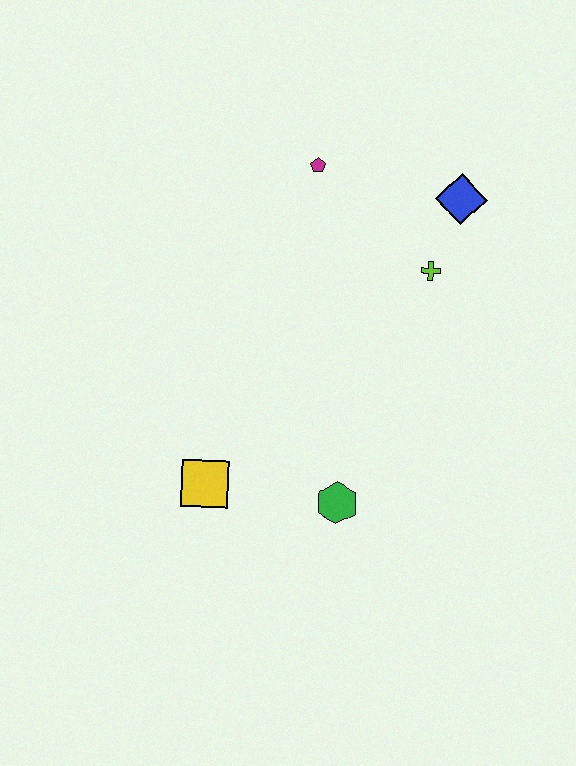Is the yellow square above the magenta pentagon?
No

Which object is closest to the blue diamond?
The lime cross is closest to the blue diamond.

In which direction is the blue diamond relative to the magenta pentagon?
The blue diamond is to the right of the magenta pentagon.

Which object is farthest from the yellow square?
The blue diamond is farthest from the yellow square.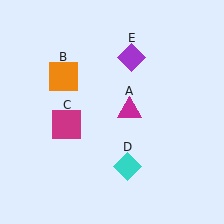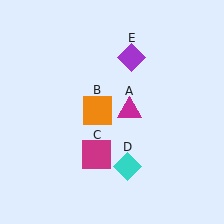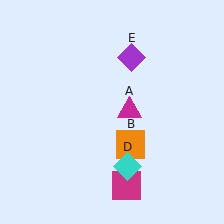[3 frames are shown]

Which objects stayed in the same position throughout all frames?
Magenta triangle (object A) and cyan diamond (object D) and purple diamond (object E) remained stationary.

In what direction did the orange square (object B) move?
The orange square (object B) moved down and to the right.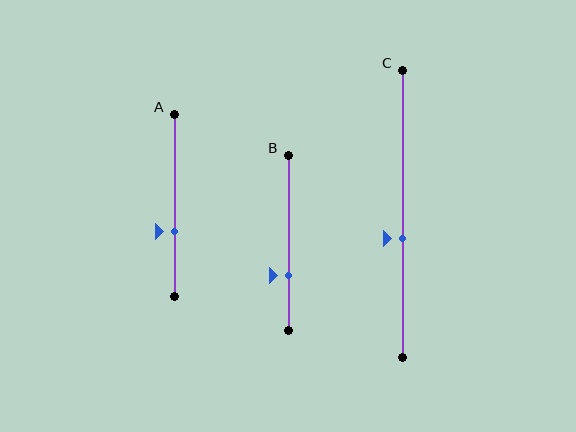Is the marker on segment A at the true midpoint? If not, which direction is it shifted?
No, the marker on segment A is shifted downward by about 14% of the segment length.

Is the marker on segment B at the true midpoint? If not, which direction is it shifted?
No, the marker on segment B is shifted downward by about 19% of the segment length.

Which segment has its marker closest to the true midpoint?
Segment C has its marker closest to the true midpoint.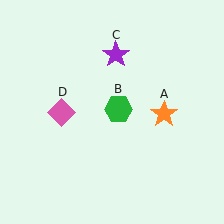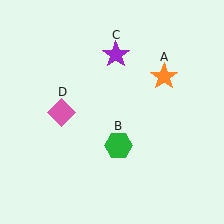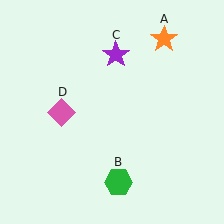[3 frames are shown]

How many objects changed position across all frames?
2 objects changed position: orange star (object A), green hexagon (object B).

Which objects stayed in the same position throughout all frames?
Purple star (object C) and pink diamond (object D) remained stationary.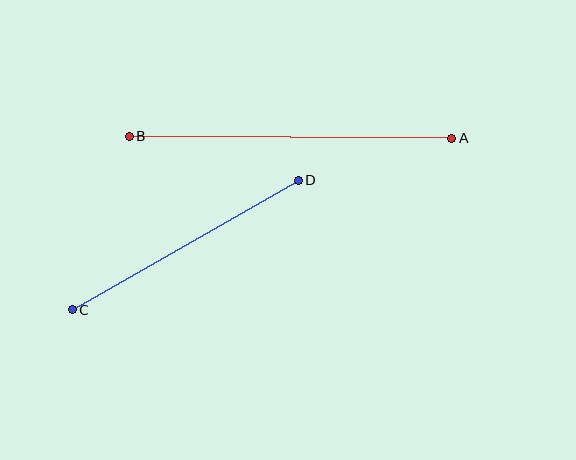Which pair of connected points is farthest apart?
Points A and B are farthest apart.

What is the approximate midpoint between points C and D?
The midpoint is at approximately (185, 245) pixels.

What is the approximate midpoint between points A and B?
The midpoint is at approximately (291, 137) pixels.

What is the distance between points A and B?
The distance is approximately 323 pixels.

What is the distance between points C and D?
The distance is approximately 261 pixels.